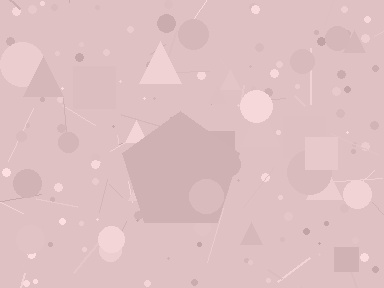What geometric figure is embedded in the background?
A pentagon is embedded in the background.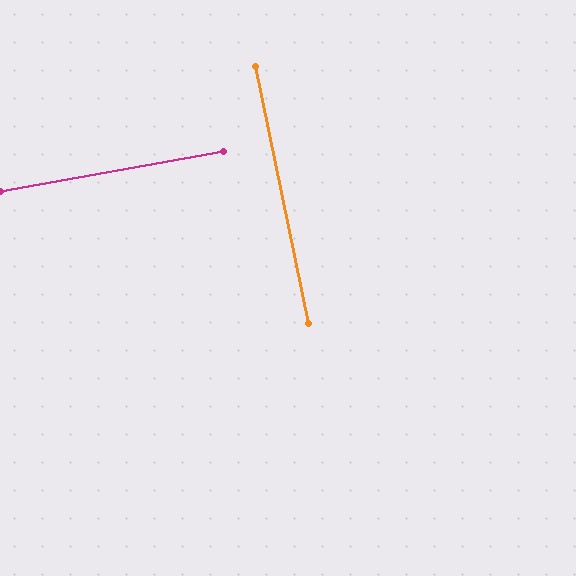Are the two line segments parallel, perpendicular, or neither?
Perpendicular — they meet at approximately 89°.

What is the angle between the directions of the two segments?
Approximately 89 degrees.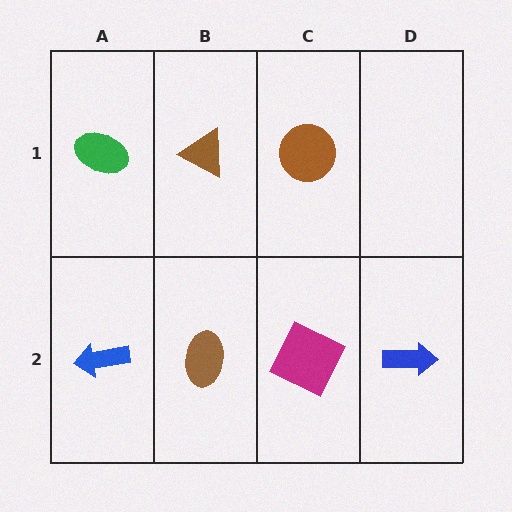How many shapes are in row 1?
3 shapes.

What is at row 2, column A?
A blue arrow.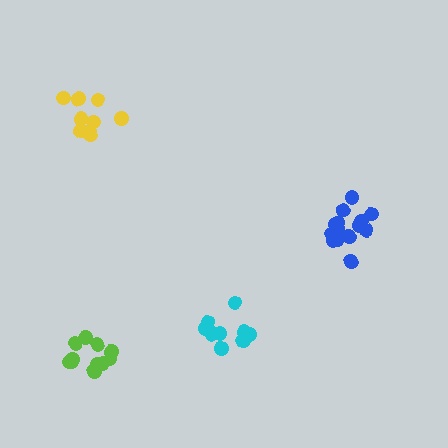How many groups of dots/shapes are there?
There are 4 groups.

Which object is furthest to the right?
The blue cluster is rightmost.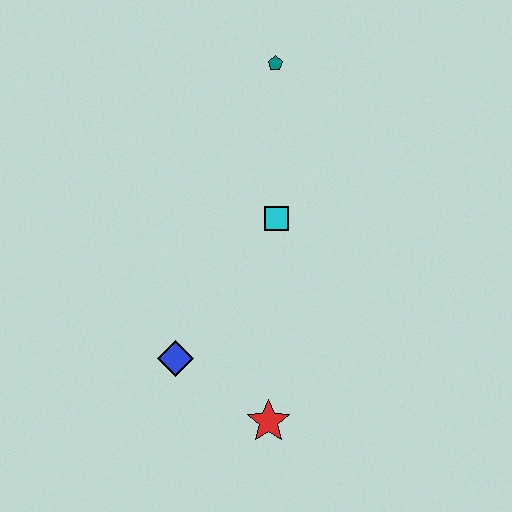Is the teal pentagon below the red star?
No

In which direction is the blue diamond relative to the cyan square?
The blue diamond is below the cyan square.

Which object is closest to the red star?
The blue diamond is closest to the red star.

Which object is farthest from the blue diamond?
The teal pentagon is farthest from the blue diamond.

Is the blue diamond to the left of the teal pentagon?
Yes